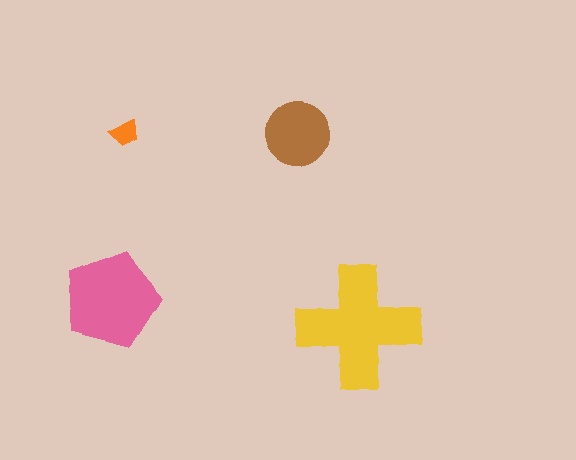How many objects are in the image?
There are 4 objects in the image.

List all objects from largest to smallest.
The yellow cross, the pink pentagon, the brown circle, the orange trapezoid.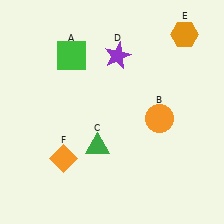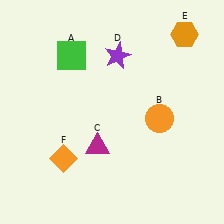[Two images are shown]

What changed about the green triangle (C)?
In Image 1, C is green. In Image 2, it changed to magenta.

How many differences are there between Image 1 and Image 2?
There is 1 difference between the two images.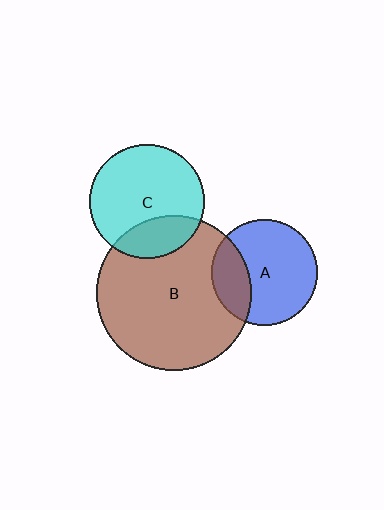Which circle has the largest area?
Circle B (brown).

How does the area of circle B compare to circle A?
Approximately 2.1 times.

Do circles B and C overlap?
Yes.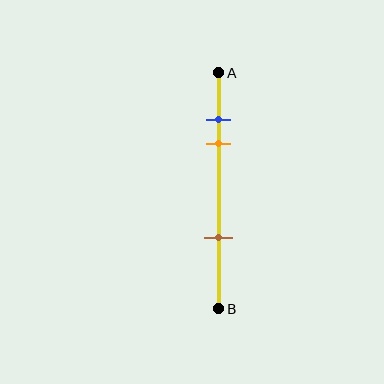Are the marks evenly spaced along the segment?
No, the marks are not evenly spaced.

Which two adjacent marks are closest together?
The blue and orange marks are the closest adjacent pair.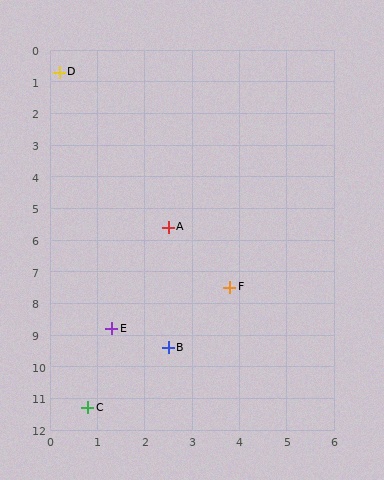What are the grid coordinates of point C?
Point C is at approximately (0.8, 11.3).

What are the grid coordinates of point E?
Point E is at approximately (1.3, 8.8).